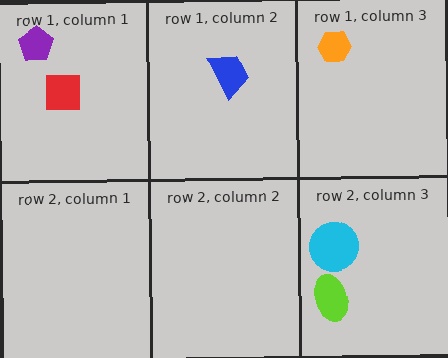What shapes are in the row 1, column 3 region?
The orange hexagon.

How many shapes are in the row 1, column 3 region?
1.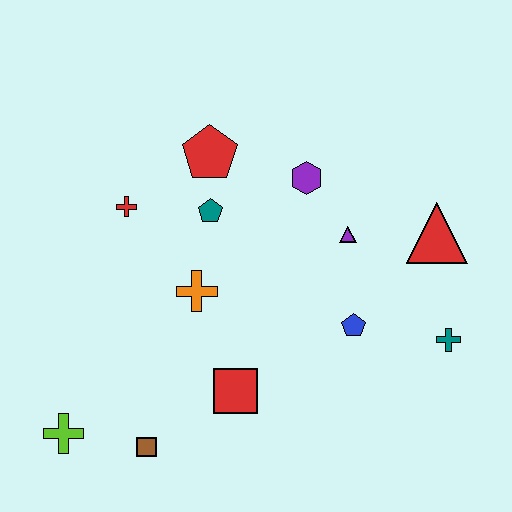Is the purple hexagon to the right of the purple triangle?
No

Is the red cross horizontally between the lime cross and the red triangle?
Yes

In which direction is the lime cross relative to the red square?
The lime cross is to the left of the red square.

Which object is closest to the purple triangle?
The purple hexagon is closest to the purple triangle.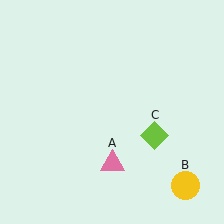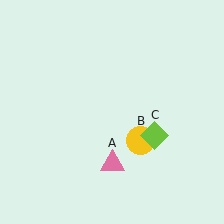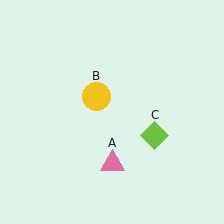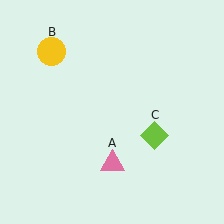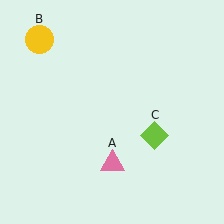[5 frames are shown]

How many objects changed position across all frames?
1 object changed position: yellow circle (object B).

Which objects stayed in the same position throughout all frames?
Pink triangle (object A) and lime diamond (object C) remained stationary.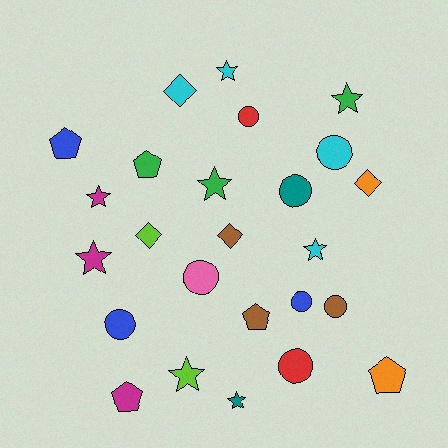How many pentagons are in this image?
There are 5 pentagons.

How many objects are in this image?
There are 25 objects.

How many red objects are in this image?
There are 2 red objects.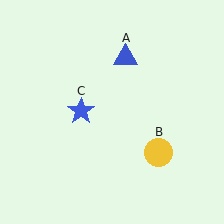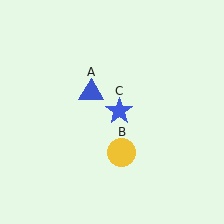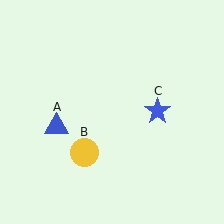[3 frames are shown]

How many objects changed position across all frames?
3 objects changed position: blue triangle (object A), yellow circle (object B), blue star (object C).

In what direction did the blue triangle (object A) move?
The blue triangle (object A) moved down and to the left.